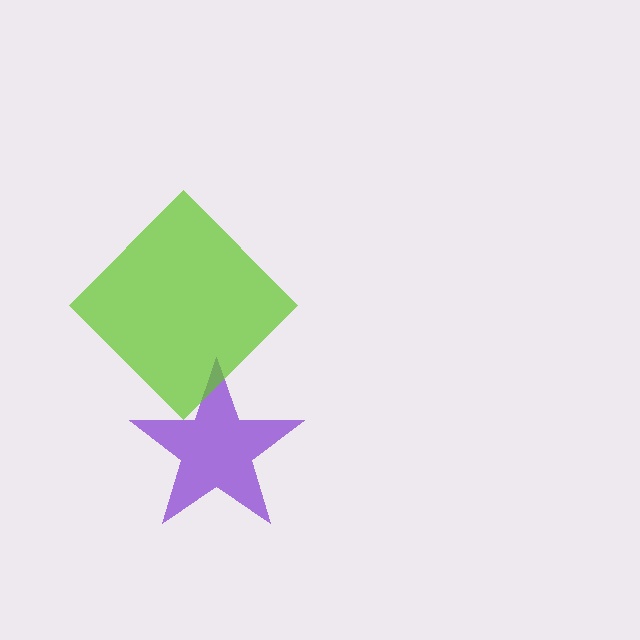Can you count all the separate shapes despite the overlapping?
Yes, there are 2 separate shapes.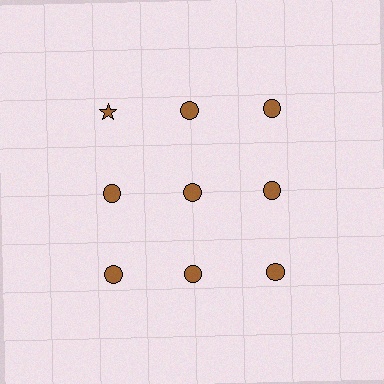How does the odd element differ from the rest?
It has a different shape: star instead of circle.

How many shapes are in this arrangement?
There are 9 shapes arranged in a grid pattern.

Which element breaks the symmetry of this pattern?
The brown star in the top row, leftmost column breaks the symmetry. All other shapes are brown circles.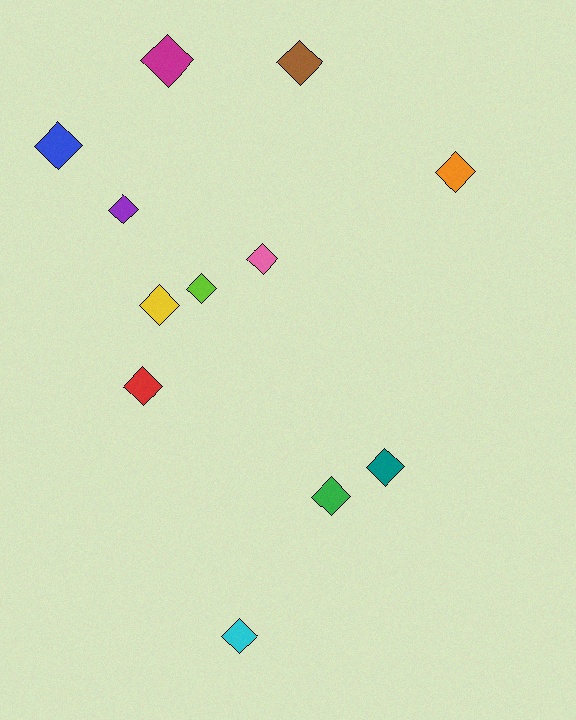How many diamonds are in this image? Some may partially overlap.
There are 12 diamonds.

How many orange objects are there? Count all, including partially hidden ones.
There is 1 orange object.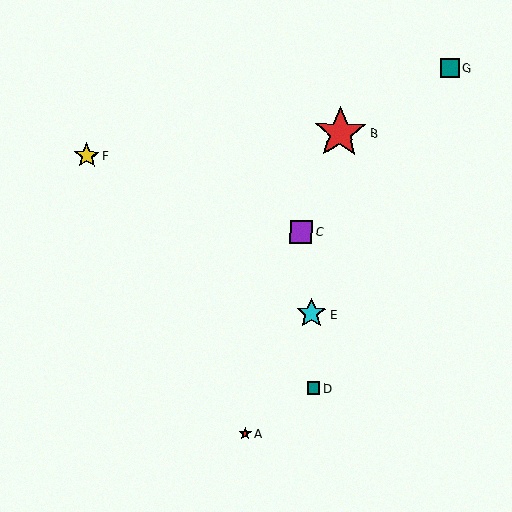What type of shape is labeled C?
Shape C is a purple square.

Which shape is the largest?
The red star (labeled B) is the largest.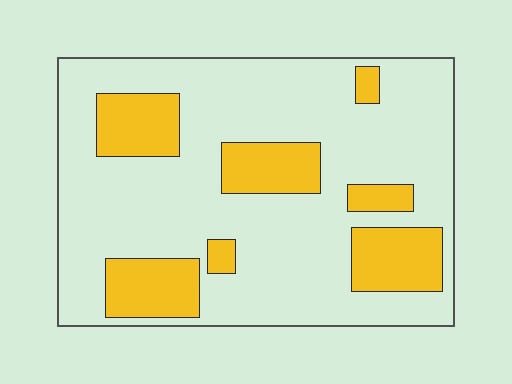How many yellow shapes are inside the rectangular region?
7.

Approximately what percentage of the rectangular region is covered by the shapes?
Approximately 25%.